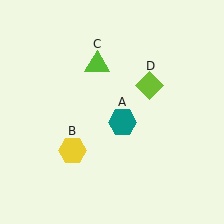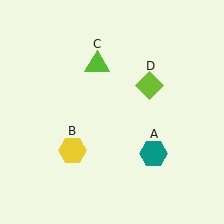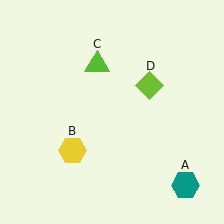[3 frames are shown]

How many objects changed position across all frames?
1 object changed position: teal hexagon (object A).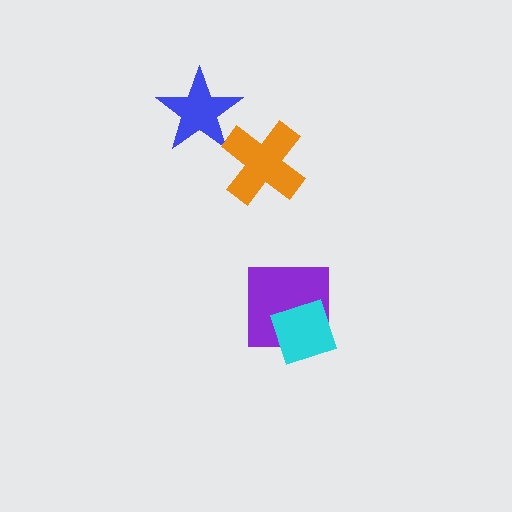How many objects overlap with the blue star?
0 objects overlap with the blue star.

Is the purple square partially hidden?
Yes, it is partially covered by another shape.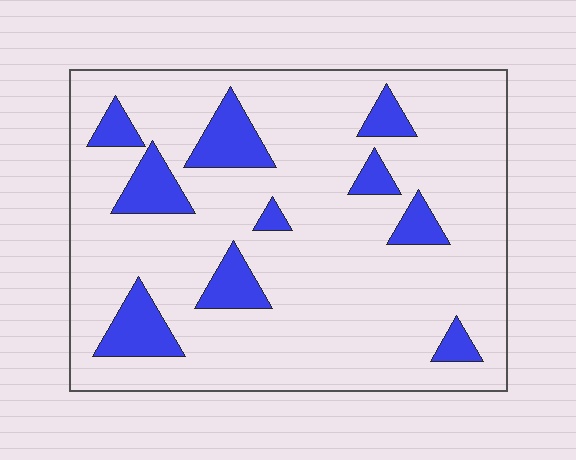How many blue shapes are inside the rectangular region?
10.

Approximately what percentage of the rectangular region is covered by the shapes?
Approximately 15%.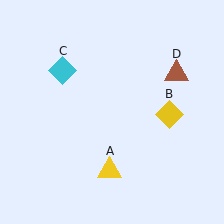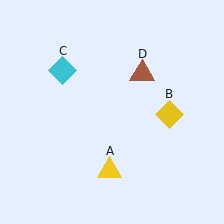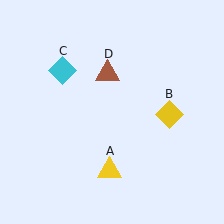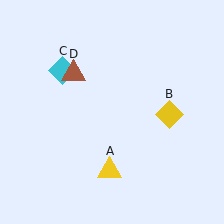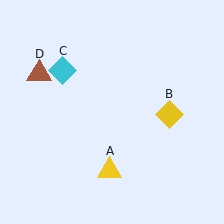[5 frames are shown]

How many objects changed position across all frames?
1 object changed position: brown triangle (object D).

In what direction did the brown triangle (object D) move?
The brown triangle (object D) moved left.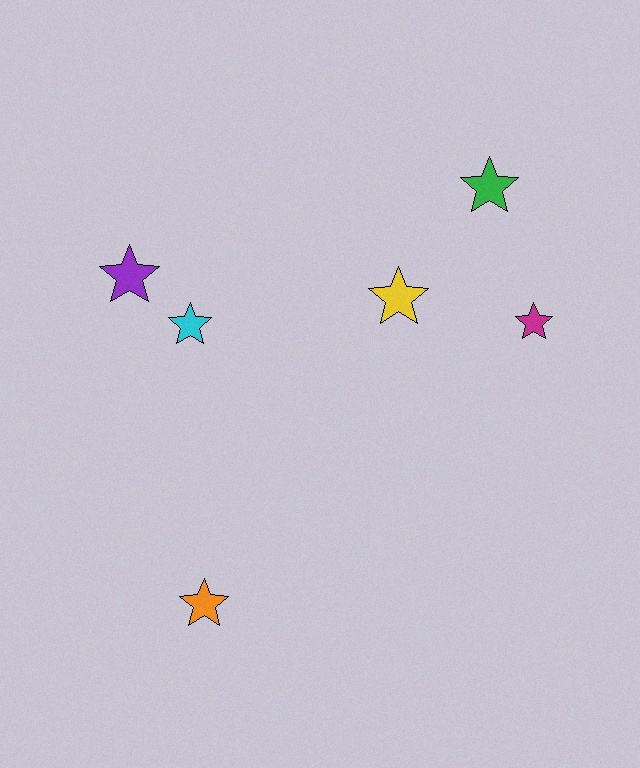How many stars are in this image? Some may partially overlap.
There are 6 stars.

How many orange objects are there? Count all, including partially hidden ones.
There is 1 orange object.